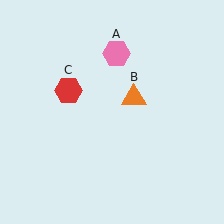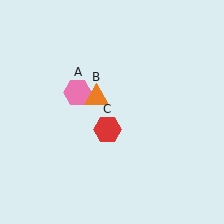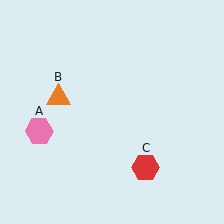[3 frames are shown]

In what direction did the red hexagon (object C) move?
The red hexagon (object C) moved down and to the right.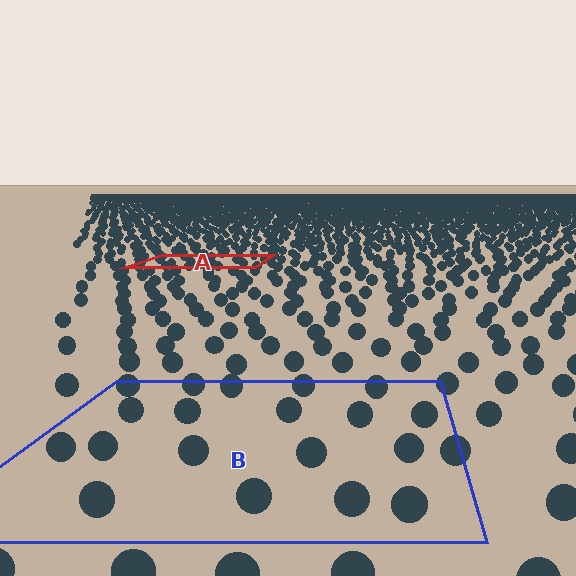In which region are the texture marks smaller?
The texture marks are smaller in region A, because it is farther away.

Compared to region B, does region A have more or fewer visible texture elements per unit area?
Region A has more texture elements per unit area — they are packed more densely because it is farther away.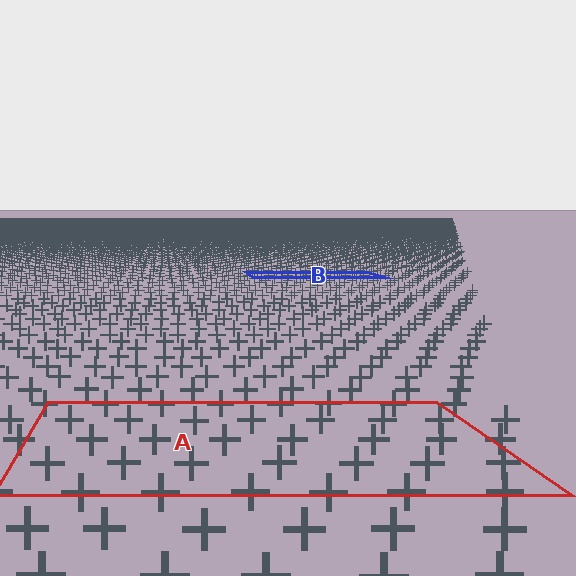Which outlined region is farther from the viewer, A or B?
Region B is farther from the viewer — the texture elements inside it appear smaller and more densely packed.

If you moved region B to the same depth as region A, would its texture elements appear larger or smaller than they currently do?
They would appear larger. At a closer depth, the same texture elements are projected at a bigger on-screen size.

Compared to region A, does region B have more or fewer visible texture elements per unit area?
Region B has more texture elements per unit area — they are packed more densely because it is farther away.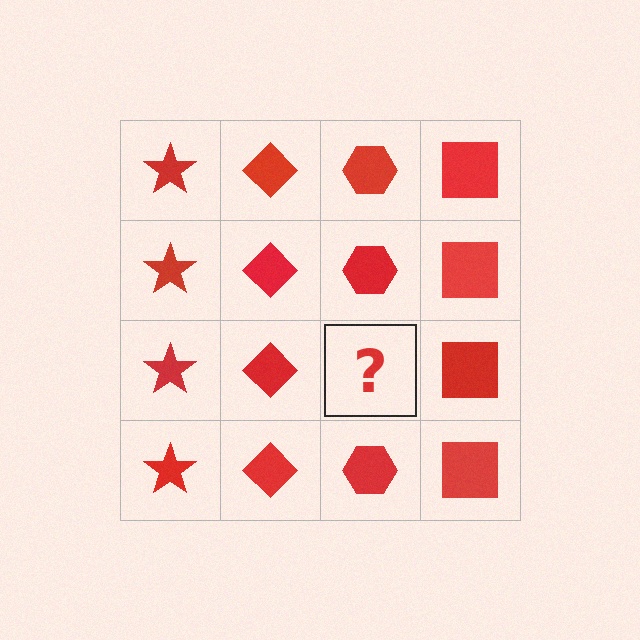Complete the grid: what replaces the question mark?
The question mark should be replaced with a red hexagon.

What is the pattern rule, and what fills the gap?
The rule is that each column has a consistent shape. The gap should be filled with a red hexagon.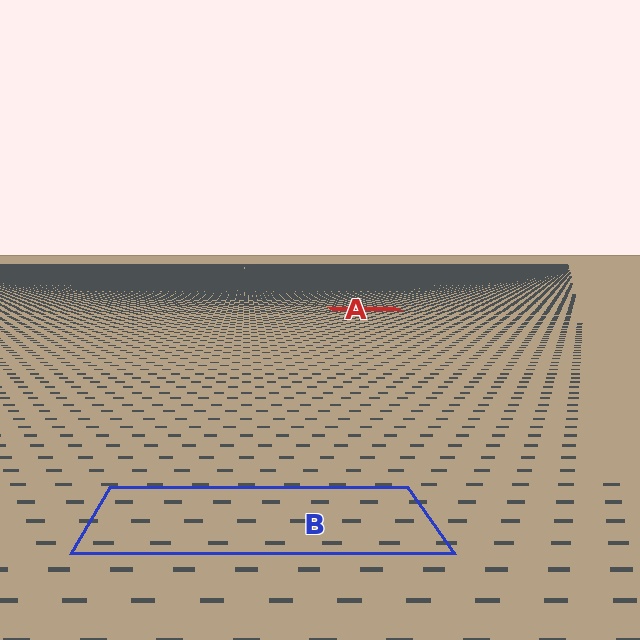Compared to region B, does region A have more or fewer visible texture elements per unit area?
Region A has more texture elements per unit area — they are packed more densely because it is farther away.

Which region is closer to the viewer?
Region B is closer. The texture elements there are larger and more spread out.